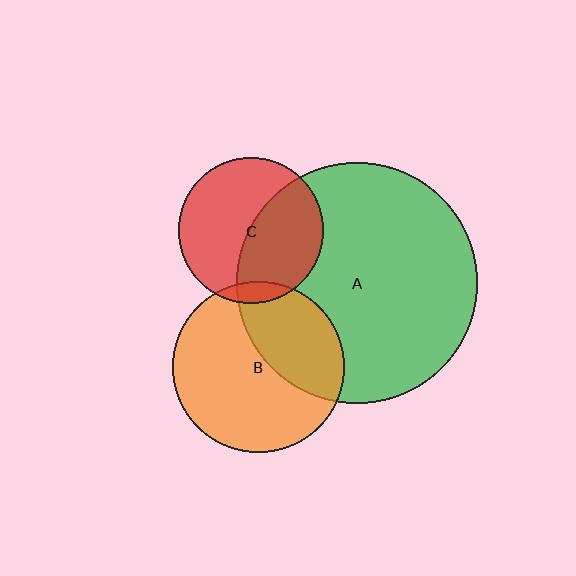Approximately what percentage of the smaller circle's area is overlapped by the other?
Approximately 35%.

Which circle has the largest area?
Circle A (green).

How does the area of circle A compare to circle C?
Approximately 2.7 times.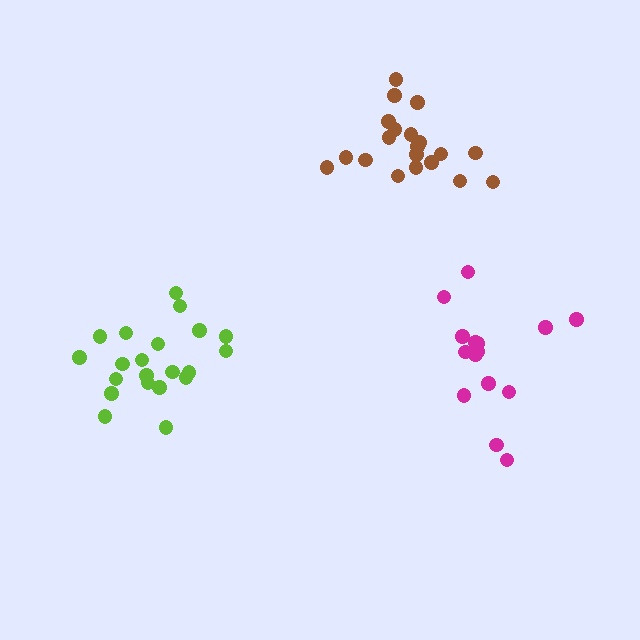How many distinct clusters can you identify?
There are 3 distinct clusters.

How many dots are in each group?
Group 1: 21 dots, Group 2: 15 dots, Group 3: 20 dots (56 total).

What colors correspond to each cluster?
The clusters are colored: lime, magenta, brown.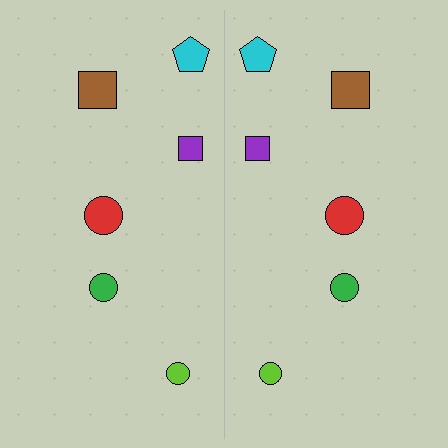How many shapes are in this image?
There are 12 shapes in this image.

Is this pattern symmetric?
Yes, this pattern has bilateral (reflection) symmetry.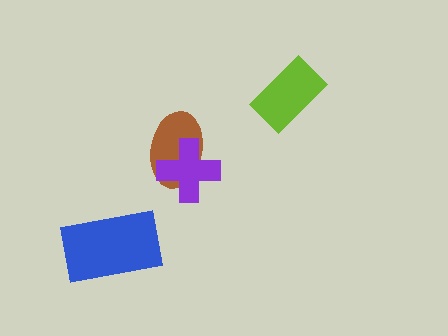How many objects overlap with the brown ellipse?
1 object overlaps with the brown ellipse.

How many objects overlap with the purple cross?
1 object overlaps with the purple cross.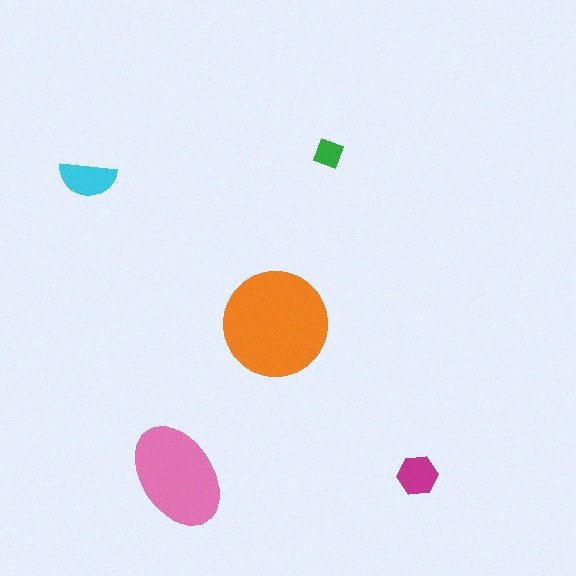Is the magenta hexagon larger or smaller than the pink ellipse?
Smaller.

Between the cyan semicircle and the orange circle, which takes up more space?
The orange circle.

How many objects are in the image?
There are 5 objects in the image.